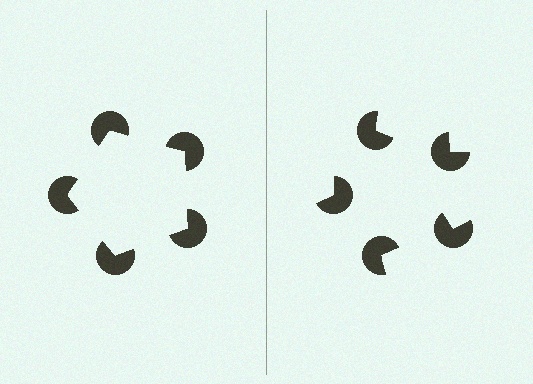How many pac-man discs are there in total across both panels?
10 — 5 on each side.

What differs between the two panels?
The pac-man discs are positioned identically on both sides; only the wedge orientations differ. On the left they align to a pentagon; on the right they are misaligned.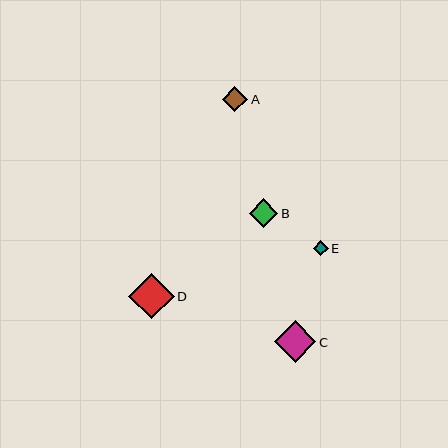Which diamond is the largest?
Diamond D is the largest with a size of approximately 45 pixels.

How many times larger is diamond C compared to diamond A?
Diamond C is approximately 1.6 times the size of diamond A.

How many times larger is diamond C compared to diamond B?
Diamond C is approximately 1.5 times the size of diamond B.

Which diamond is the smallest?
Diamond E is the smallest with a size of approximately 15 pixels.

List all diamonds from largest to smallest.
From largest to smallest: D, C, B, A, E.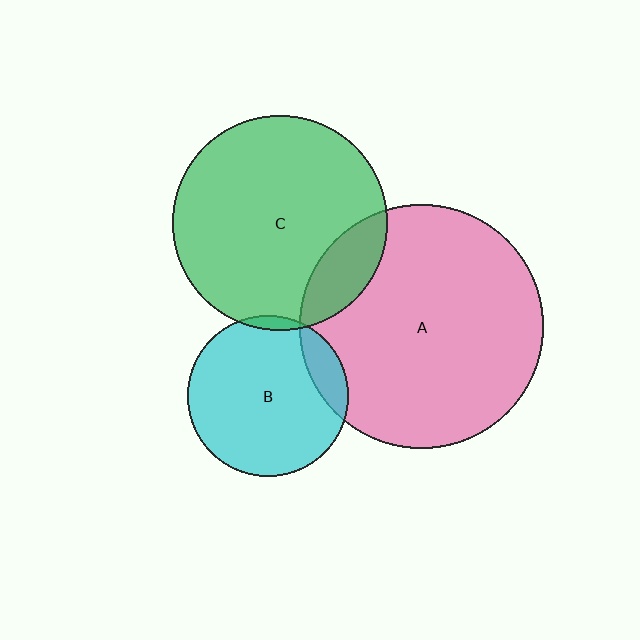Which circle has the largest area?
Circle A (pink).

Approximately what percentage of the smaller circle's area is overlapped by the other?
Approximately 15%.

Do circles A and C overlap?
Yes.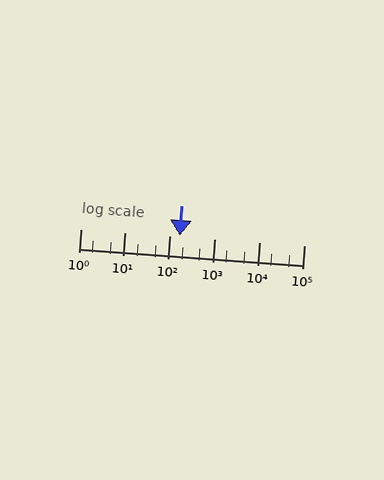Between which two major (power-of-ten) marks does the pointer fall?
The pointer is between 100 and 1000.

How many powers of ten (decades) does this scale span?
The scale spans 5 decades, from 1 to 100000.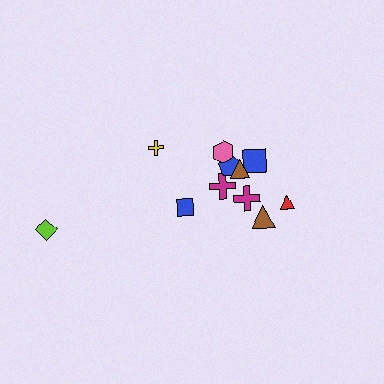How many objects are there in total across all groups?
There are 11 objects.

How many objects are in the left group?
There are 3 objects.